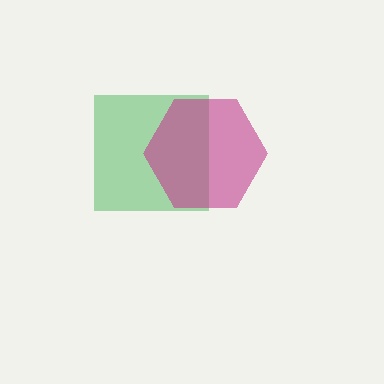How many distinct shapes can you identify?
There are 2 distinct shapes: a green square, a magenta hexagon.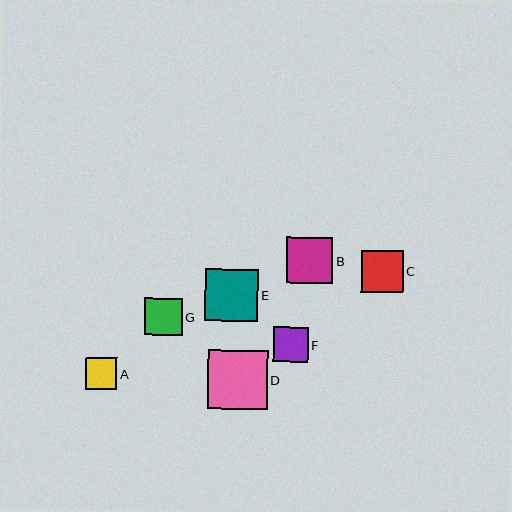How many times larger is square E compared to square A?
Square E is approximately 1.7 times the size of square A.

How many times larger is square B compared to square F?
Square B is approximately 1.3 times the size of square F.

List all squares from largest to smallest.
From largest to smallest: D, E, B, C, G, F, A.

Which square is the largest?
Square D is the largest with a size of approximately 60 pixels.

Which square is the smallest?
Square A is the smallest with a size of approximately 32 pixels.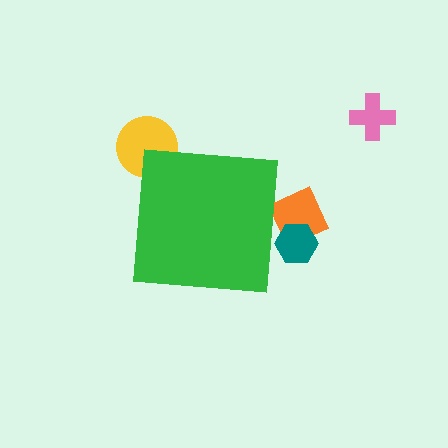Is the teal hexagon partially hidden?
Yes, the teal hexagon is partially hidden behind the green square.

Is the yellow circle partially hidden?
Yes, the yellow circle is partially hidden behind the green square.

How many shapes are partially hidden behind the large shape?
3 shapes are partially hidden.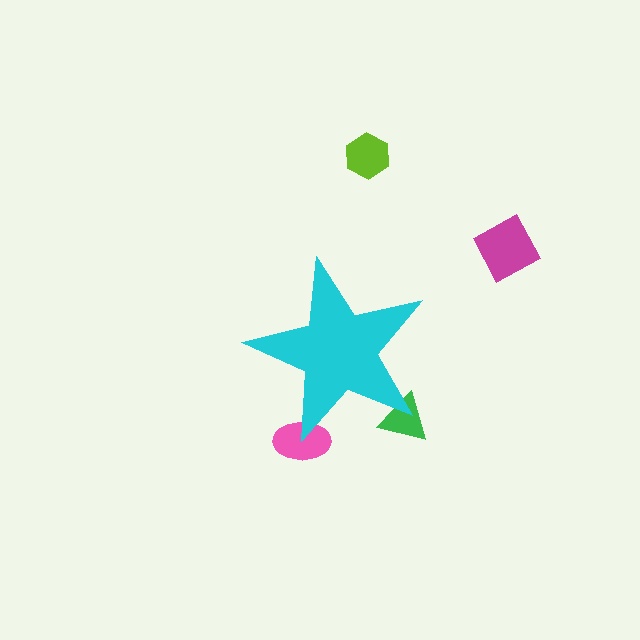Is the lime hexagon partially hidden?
No, the lime hexagon is fully visible.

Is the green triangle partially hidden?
Yes, the green triangle is partially hidden behind the cyan star.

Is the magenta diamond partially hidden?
No, the magenta diamond is fully visible.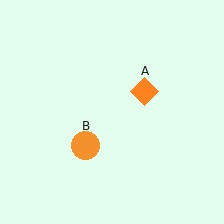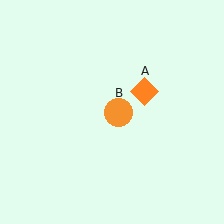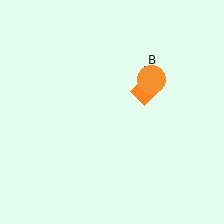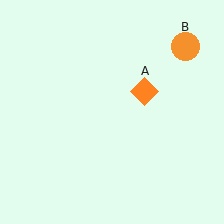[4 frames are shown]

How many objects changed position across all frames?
1 object changed position: orange circle (object B).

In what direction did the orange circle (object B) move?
The orange circle (object B) moved up and to the right.